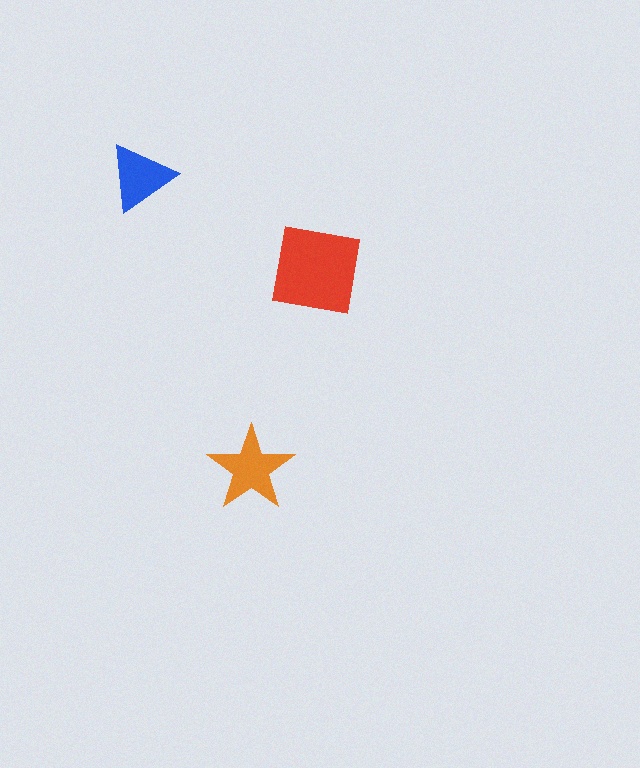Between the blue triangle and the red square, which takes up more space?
The red square.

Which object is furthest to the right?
The red square is rightmost.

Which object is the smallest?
The blue triangle.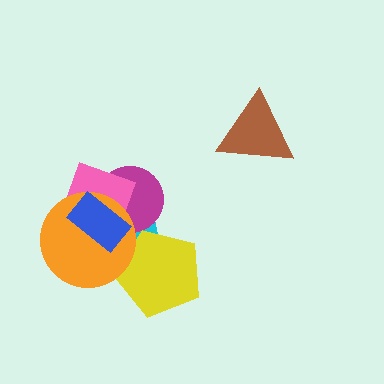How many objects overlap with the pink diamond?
4 objects overlap with the pink diamond.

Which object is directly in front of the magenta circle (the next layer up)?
The pink diamond is directly in front of the magenta circle.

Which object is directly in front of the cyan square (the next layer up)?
The magenta circle is directly in front of the cyan square.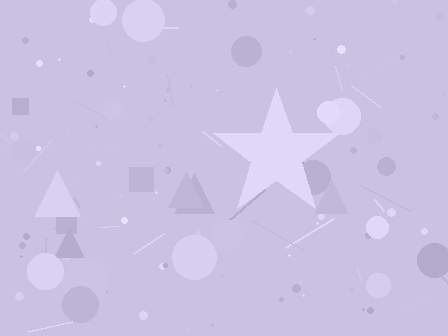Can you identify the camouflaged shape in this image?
The camouflaged shape is a star.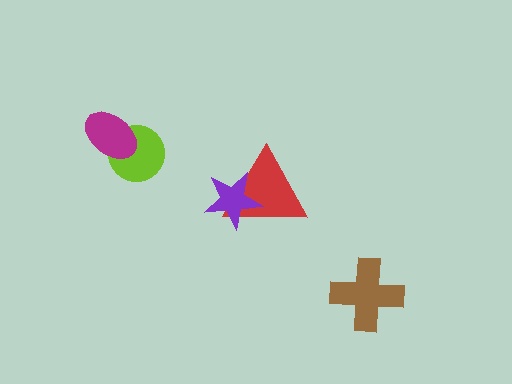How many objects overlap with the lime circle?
1 object overlaps with the lime circle.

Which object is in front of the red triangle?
The purple star is in front of the red triangle.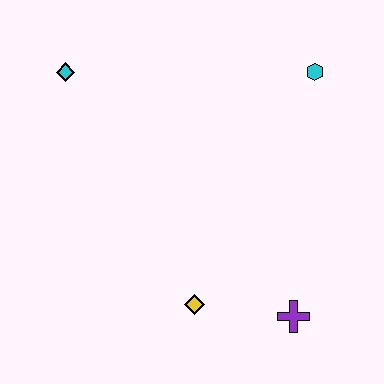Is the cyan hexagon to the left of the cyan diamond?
No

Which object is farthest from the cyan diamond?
The purple cross is farthest from the cyan diamond.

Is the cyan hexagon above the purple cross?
Yes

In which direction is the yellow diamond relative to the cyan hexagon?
The yellow diamond is below the cyan hexagon.